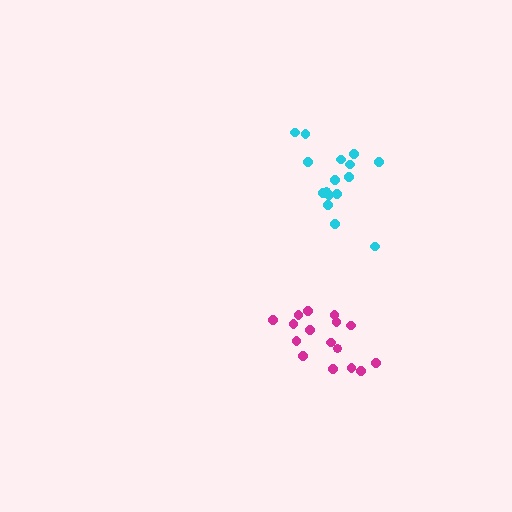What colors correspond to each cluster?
The clusters are colored: magenta, cyan.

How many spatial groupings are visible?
There are 2 spatial groupings.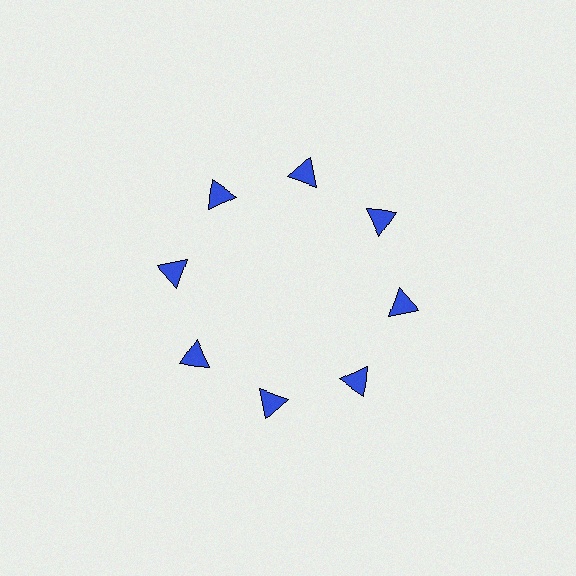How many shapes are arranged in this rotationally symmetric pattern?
There are 8 shapes, arranged in 8 groups of 1.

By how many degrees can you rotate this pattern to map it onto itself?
The pattern maps onto itself every 45 degrees of rotation.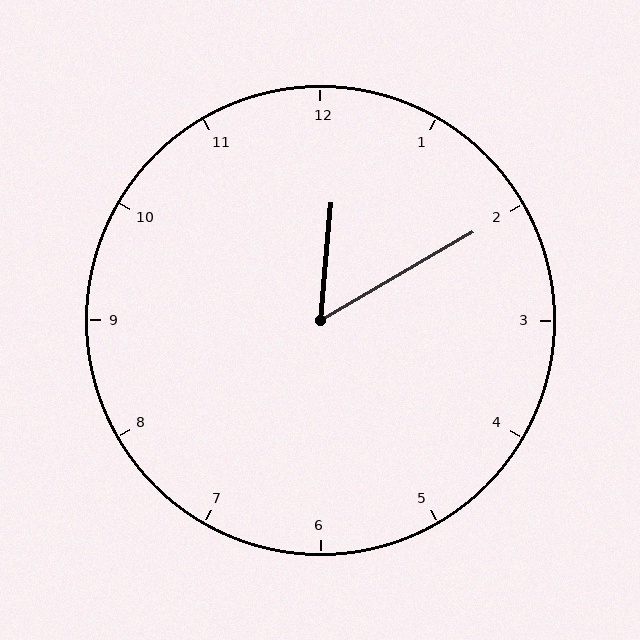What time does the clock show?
12:10.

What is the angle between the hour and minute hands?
Approximately 55 degrees.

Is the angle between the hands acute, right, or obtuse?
It is acute.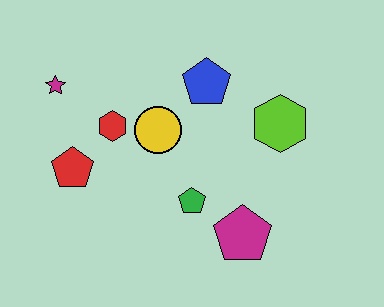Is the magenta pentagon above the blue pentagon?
No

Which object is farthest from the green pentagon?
The magenta star is farthest from the green pentagon.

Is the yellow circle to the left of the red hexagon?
No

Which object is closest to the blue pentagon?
The yellow circle is closest to the blue pentagon.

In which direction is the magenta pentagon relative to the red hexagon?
The magenta pentagon is to the right of the red hexagon.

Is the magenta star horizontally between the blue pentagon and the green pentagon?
No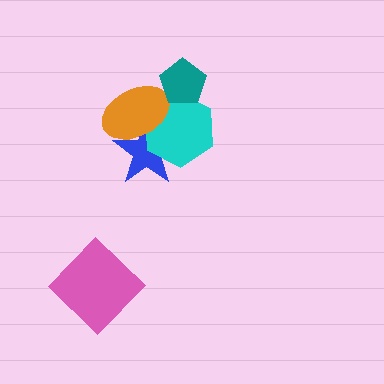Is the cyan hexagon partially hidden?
Yes, it is partially covered by another shape.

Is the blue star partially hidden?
Yes, it is partially covered by another shape.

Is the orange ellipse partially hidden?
No, no other shape covers it.